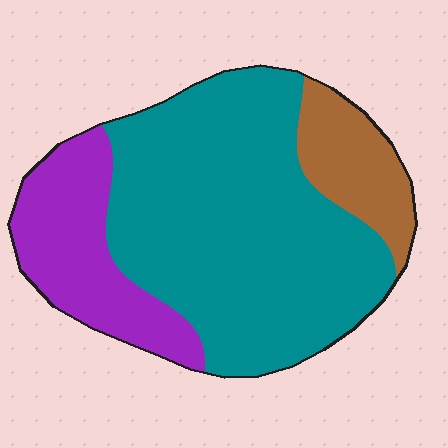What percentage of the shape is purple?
Purple takes up about one fifth (1/5) of the shape.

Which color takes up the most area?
Teal, at roughly 65%.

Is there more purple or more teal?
Teal.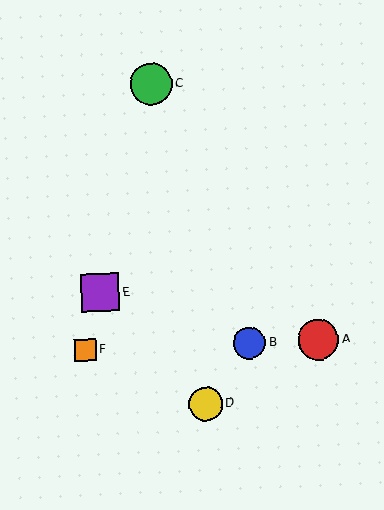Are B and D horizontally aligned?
No, B is at y≈343 and D is at y≈404.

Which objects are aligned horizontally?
Objects A, B, F are aligned horizontally.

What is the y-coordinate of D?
Object D is at y≈404.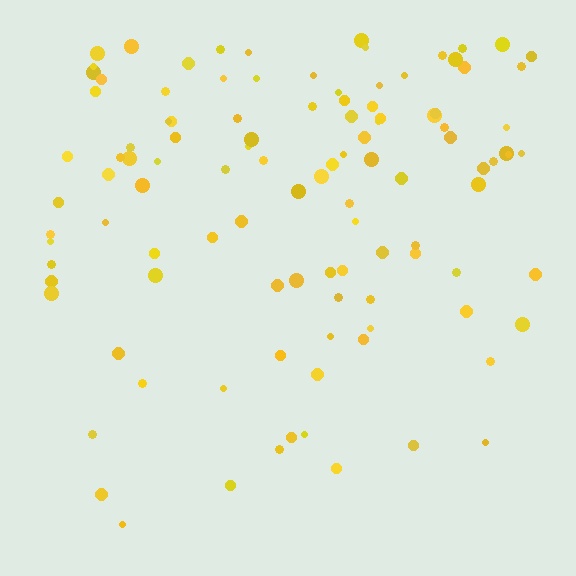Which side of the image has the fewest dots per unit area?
The bottom.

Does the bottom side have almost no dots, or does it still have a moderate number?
Still a moderate number, just noticeably fewer than the top.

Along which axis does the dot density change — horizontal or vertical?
Vertical.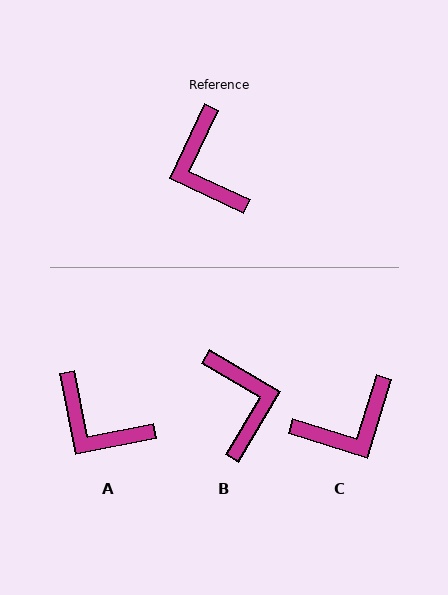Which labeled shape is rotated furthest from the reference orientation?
B, about 175 degrees away.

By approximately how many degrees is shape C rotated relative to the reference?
Approximately 98 degrees counter-clockwise.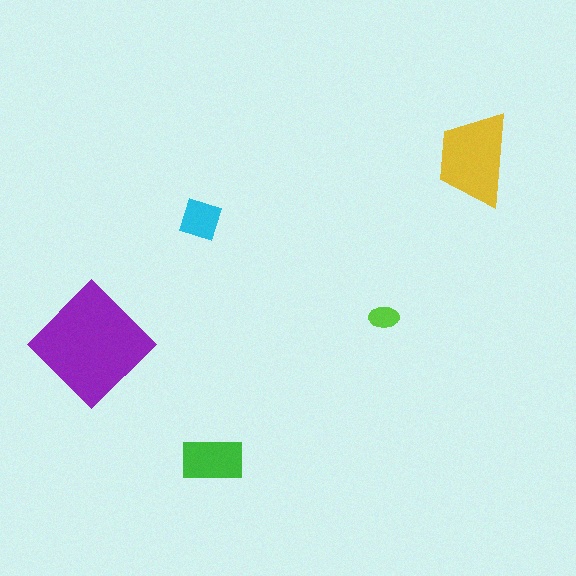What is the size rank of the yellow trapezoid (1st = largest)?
2nd.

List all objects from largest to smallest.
The purple diamond, the yellow trapezoid, the green rectangle, the cyan square, the lime ellipse.